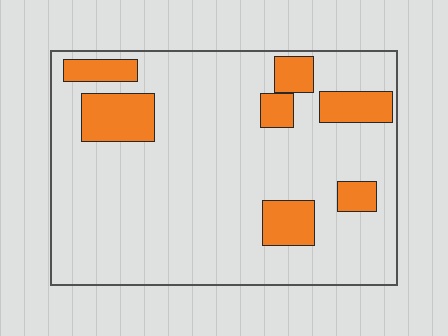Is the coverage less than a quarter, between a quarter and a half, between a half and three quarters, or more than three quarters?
Less than a quarter.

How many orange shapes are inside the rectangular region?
7.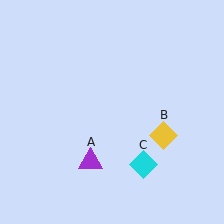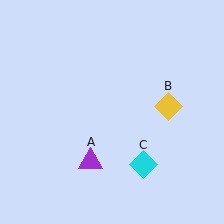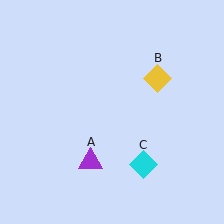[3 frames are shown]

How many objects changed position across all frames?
1 object changed position: yellow diamond (object B).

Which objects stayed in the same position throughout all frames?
Purple triangle (object A) and cyan diamond (object C) remained stationary.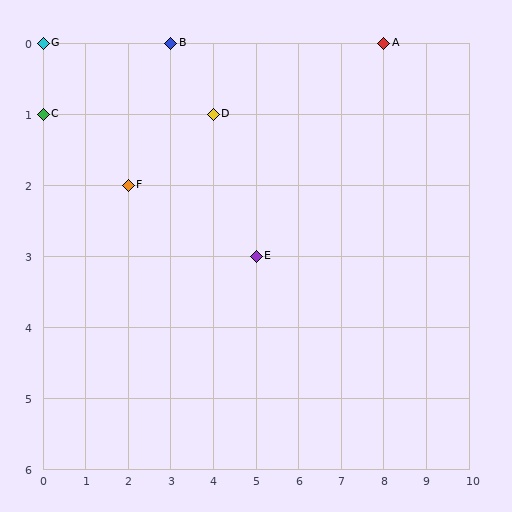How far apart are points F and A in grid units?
Points F and A are 6 columns and 2 rows apart (about 6.3 grid units diagonally).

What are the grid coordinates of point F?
Point F is at grid coordinates (2, 2).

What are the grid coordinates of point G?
Point G is at grid coordinates (0, 0).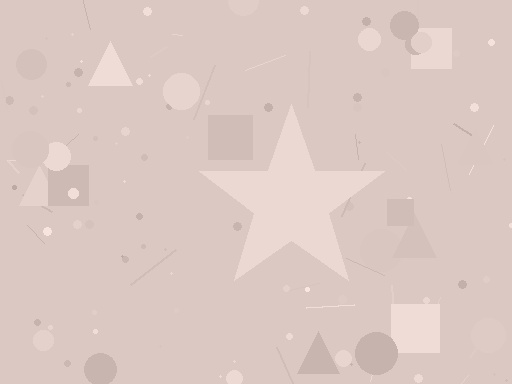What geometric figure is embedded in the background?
A star is embedded in the background.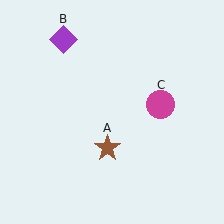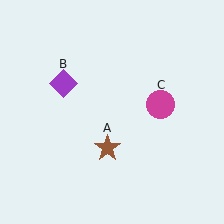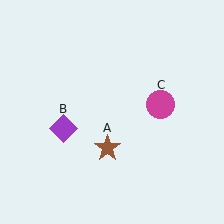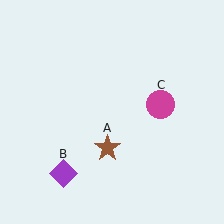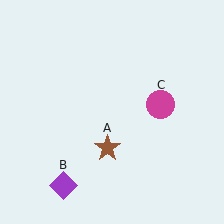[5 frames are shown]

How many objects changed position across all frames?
1 object changed position: purple diamond (object B).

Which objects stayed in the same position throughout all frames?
Brown star (object A) and magenta circle (object C) remained stationary.